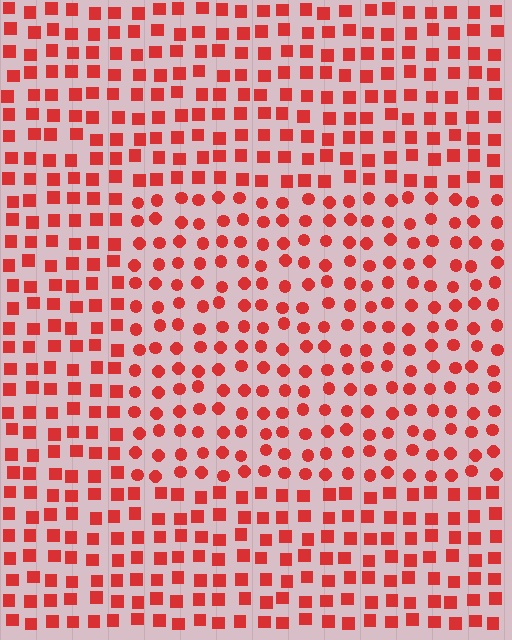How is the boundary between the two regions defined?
The boundary is defined by a change in element shape: circles inside vs. squares outside. All elements share the same color and spacing.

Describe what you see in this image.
The image is filled with small red elements arranged in a uniform grid. A rectangle-shaped region contains circles, while the surrounding area contains squares. The boundary is defined purely by the change in element shape.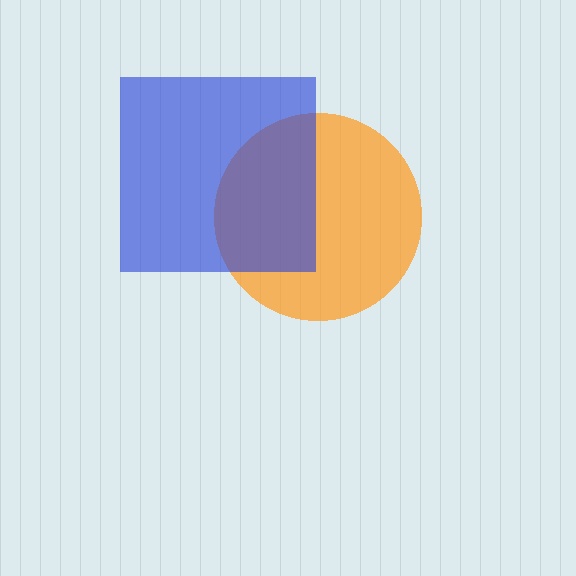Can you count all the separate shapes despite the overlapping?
Yes, there are 2 separate shapes.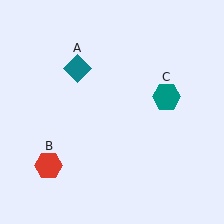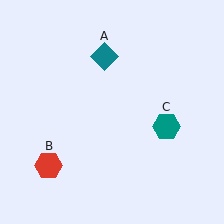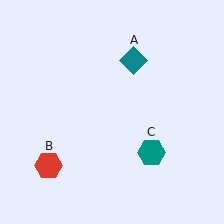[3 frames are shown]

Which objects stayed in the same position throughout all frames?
Red hexagon (object B) remained stationary.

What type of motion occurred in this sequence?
The teal diamond (object A), teal hexagon (object C) rotated clockwise around the center of the scene.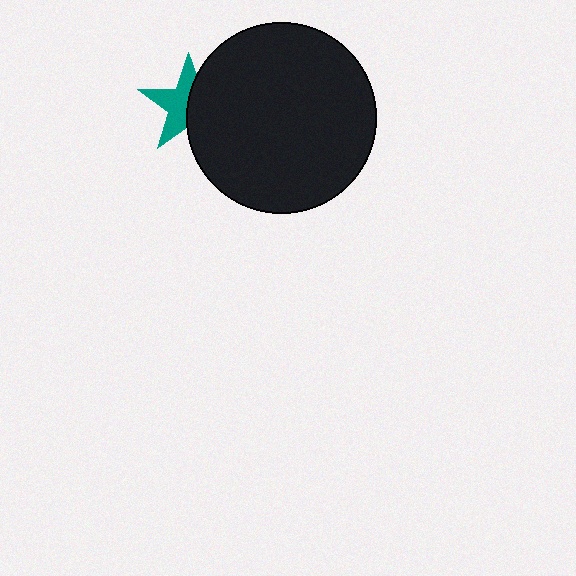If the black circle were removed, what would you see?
You would see the complete teal star.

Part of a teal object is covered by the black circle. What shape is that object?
It is a star.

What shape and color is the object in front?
The object in front is a black circle.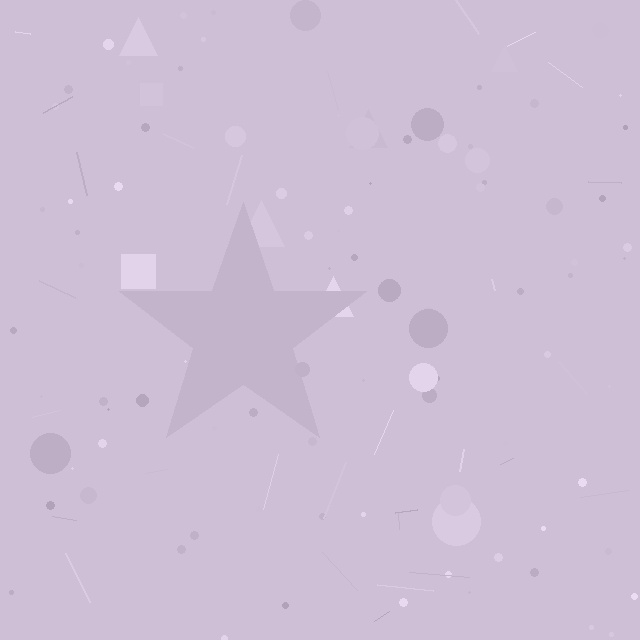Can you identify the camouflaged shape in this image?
The camouflaged shape is a star.